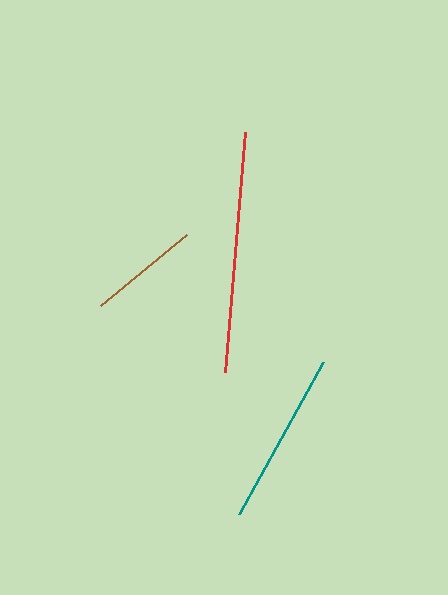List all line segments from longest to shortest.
From longest to shortest: red, teal, brown.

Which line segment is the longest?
The red line is the longest at approximately 240 pixels.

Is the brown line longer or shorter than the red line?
The red line is longer than the brown line.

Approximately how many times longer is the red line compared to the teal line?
The red line is approximately 1.4 times the length of the teal line.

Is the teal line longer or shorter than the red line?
The red line is longer than the teal line.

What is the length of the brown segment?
The brown segment is approximately 111 pixels long.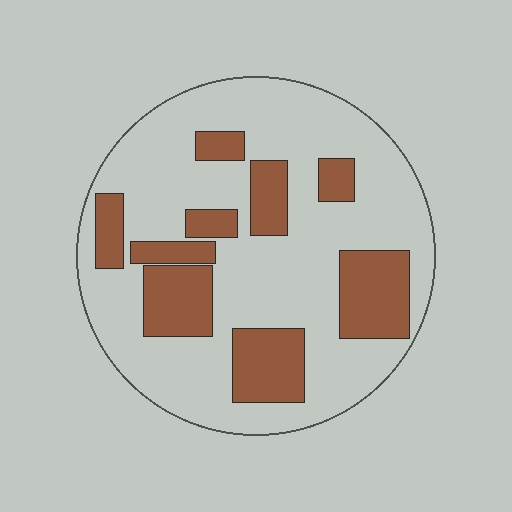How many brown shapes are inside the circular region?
9.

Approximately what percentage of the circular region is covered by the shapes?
Approximately 30%.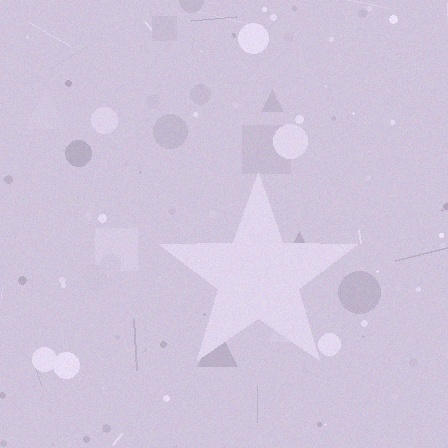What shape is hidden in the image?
A star is hidden in the image.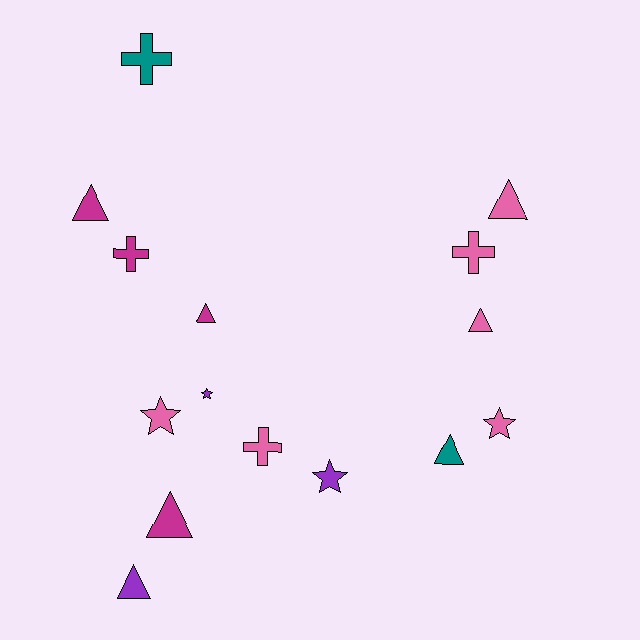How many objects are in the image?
There are 15 objects.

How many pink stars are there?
There are 2 pink stars.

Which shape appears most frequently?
Triangle, with 7 objects.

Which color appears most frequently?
Pink, with 6 objects.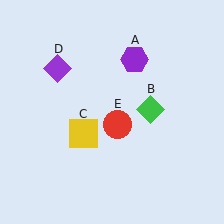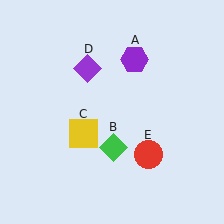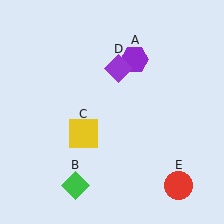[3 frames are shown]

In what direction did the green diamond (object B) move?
The green diamond (object B) moved down and to the left.